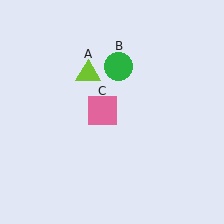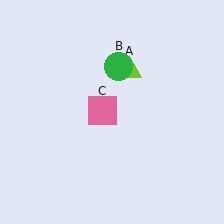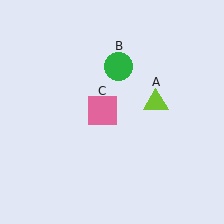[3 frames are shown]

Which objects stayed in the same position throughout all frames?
Green circle (object B) and pink square (object C) remained stationary.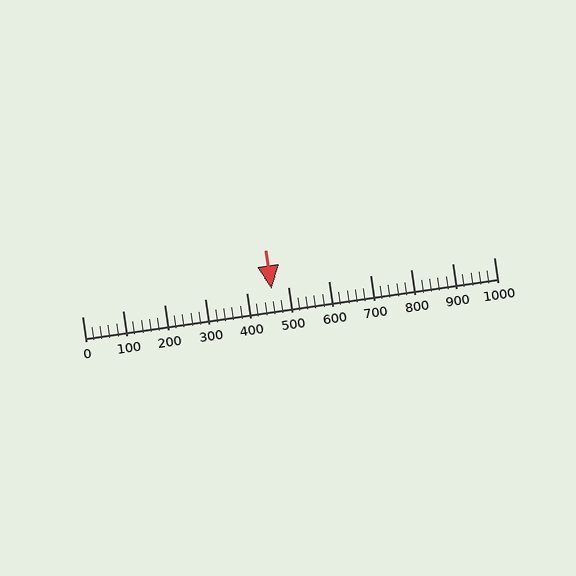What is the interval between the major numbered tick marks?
The major tick marks are spaced 100 units apart.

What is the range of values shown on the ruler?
The ruler shows values from 0 to 1000.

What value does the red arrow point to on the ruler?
The red arrow points to approximately 460.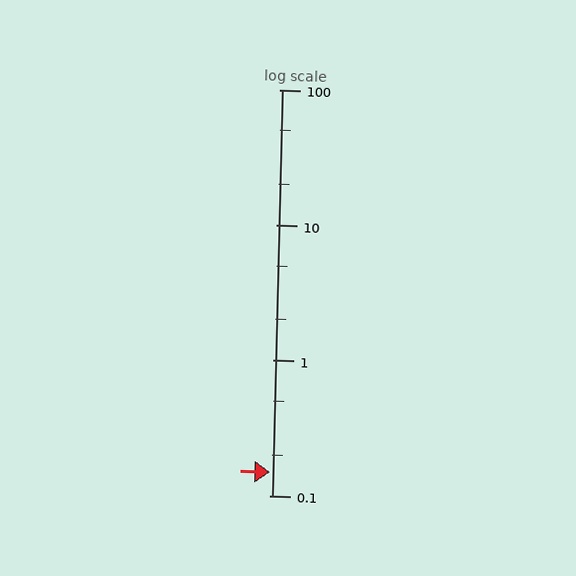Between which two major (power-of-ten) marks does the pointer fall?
The pointer is between 0.1 and 1.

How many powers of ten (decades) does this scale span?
The scale spans 3 decades, from 0.1 to 100.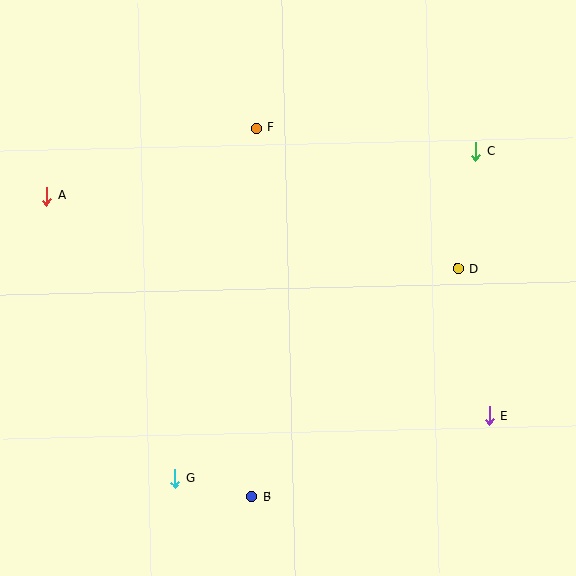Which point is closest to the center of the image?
Point F at (256, 128) is closest to the center.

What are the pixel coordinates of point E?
Point E is at (489, 416).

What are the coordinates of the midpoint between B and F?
The midpoint between B and F is at (254, 312).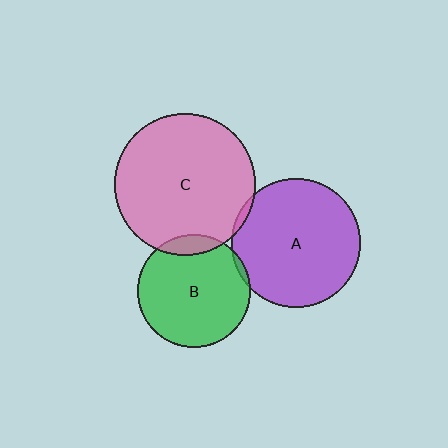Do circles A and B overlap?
Yes.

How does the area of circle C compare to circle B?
Approximately 1.6 times.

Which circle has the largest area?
Circle C (pink).